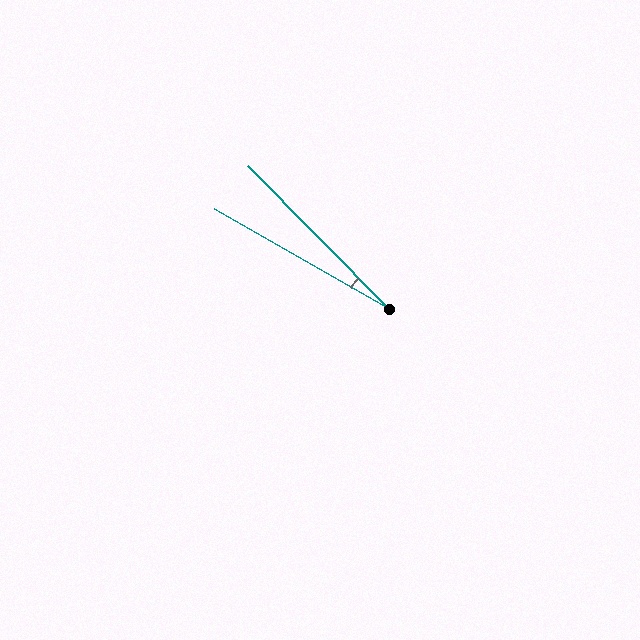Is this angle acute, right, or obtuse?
It is acute.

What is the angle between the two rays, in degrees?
Approximately 16 degrees.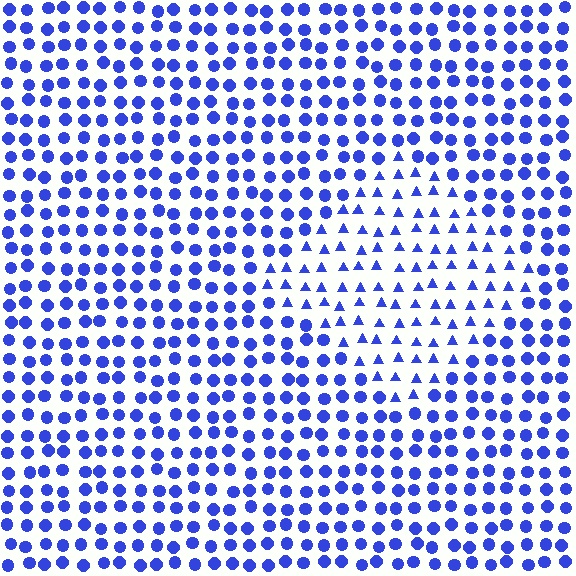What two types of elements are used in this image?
The image uses triangles inside the diamond region and circles outside it.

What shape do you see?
I see a diamond.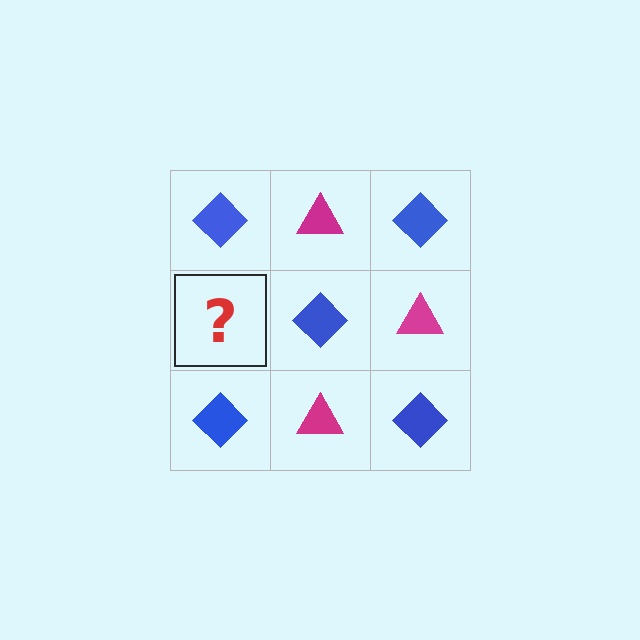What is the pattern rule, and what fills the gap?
The rule is that it alternates blue diamond and magenta triangle in a checkerboard pattern. The gap should be filled with a magenta triangle.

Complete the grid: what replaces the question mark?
The question mark should be replaced with a magenta triangle.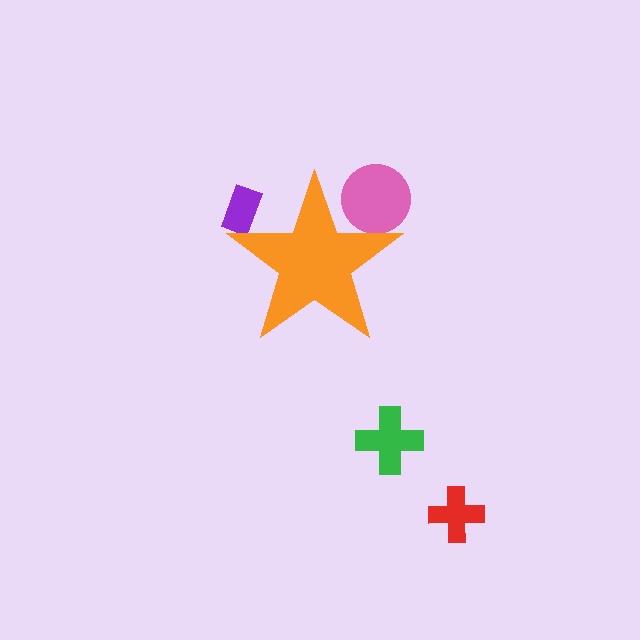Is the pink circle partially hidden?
Yes, the pink circle is partially hidden behind the orange star.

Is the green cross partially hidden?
No, the green cross is fully visible.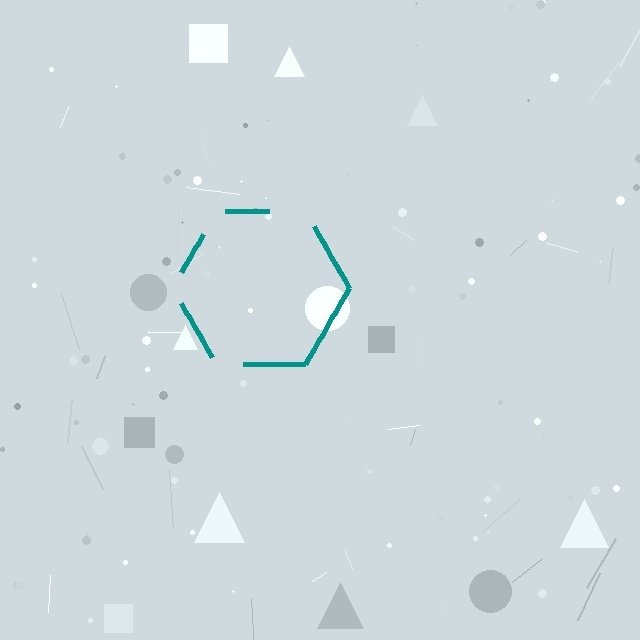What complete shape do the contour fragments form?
The contour fragments form a hexagon.